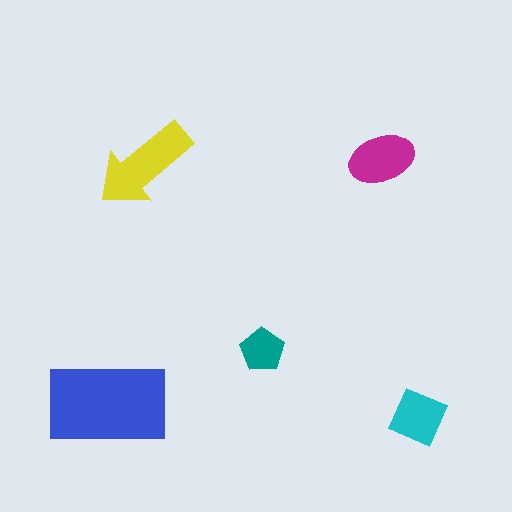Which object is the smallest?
The teal pentagon.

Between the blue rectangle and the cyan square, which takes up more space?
The blue rectangle.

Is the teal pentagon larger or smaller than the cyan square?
Smaller.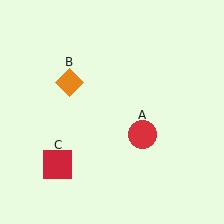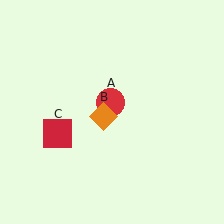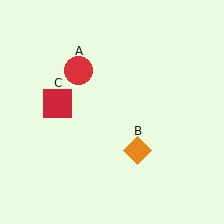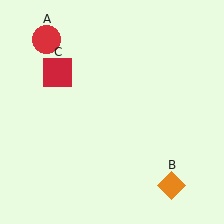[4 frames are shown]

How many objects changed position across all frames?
3 objects changed position: red circle (object A), orange diamond (object B), red square (object C).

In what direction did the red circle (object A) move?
The red circle (object A) moved up and to the left.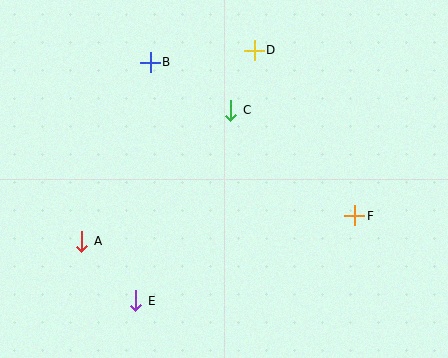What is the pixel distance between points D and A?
The distance between D and A is 257 pixels.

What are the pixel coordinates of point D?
Point D is at (254, 50).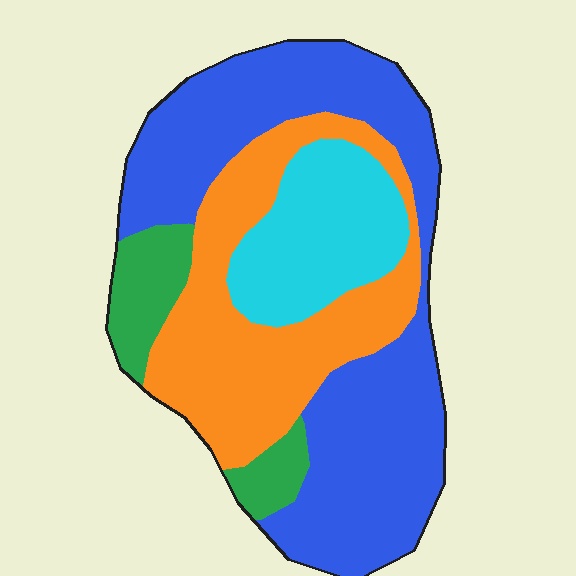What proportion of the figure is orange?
Orange covers 29% of the figure.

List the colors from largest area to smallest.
From largest to smallest: blue, orange, cyan, green.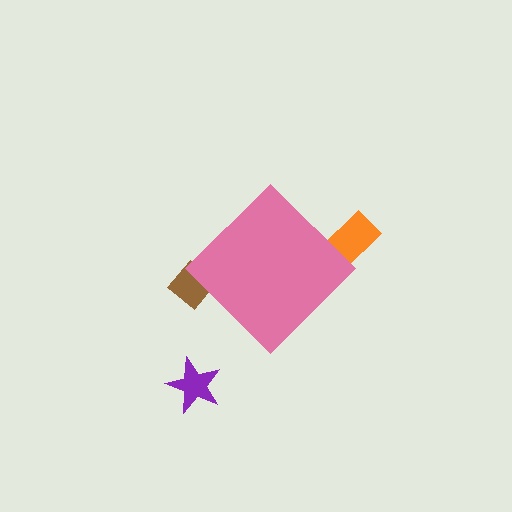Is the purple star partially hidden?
No, the purple star is fully visible.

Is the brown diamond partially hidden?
Yes, the brown diamond is partially hidden behind the pink diamond.